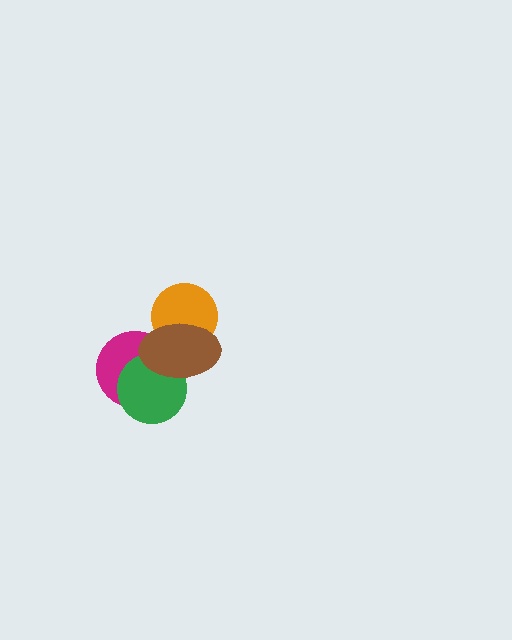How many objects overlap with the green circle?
2 objects overlap with the green circle.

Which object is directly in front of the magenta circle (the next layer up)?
The green circle is directly in front of the magenta circle.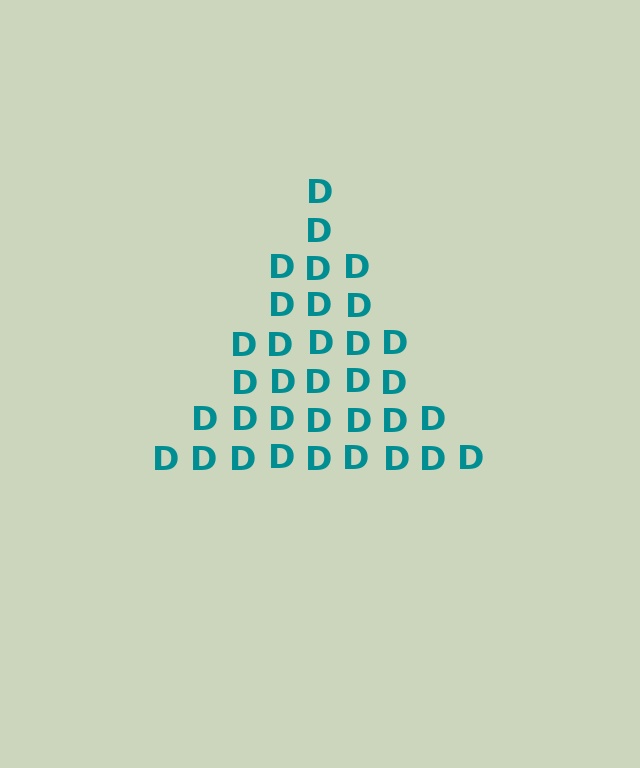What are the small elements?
The small elements are letter D's.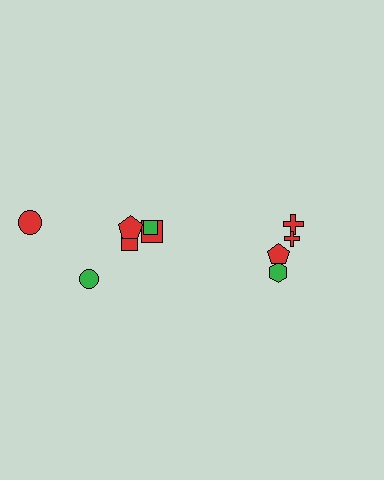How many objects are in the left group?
There are 6 objects.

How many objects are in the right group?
There are 4 objects.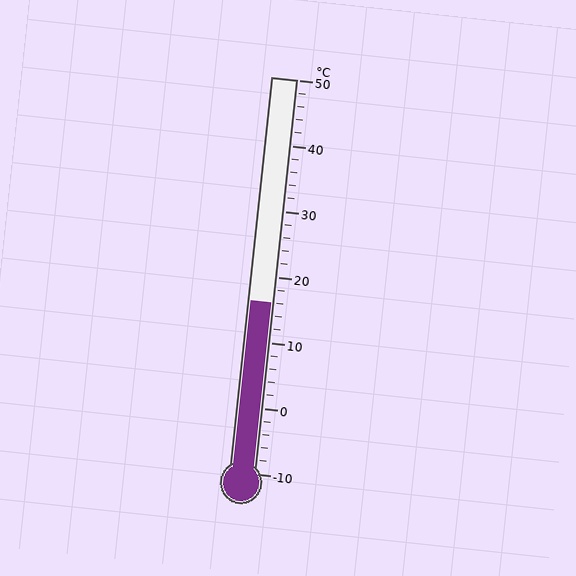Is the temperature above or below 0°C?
The temperature is above 0°C.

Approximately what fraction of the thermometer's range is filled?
The thermometer is filled to approximately 45% of its range.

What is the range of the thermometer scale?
The thermometer scale ranges from -10°C to 50°C.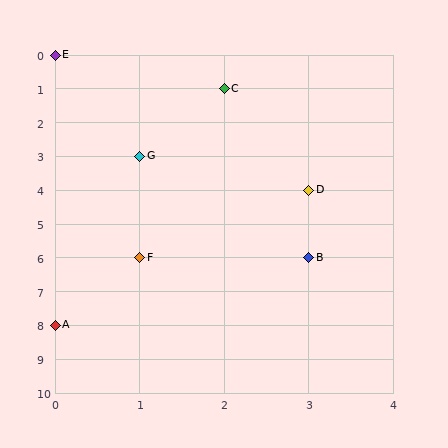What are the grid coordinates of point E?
Point E is at grid coordinates (0, 0).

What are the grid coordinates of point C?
Point C is at grid coordinates (2, 1).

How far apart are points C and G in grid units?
Points C and G are 1 column and 2 rows apart (about 2.2 grid units diagonally).